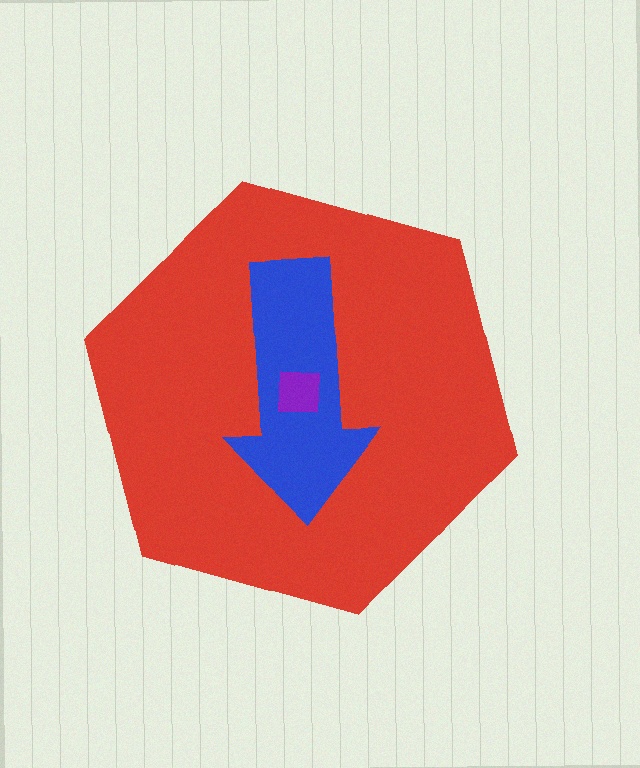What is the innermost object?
The purple square.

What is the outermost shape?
The red hexagon.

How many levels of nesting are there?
3.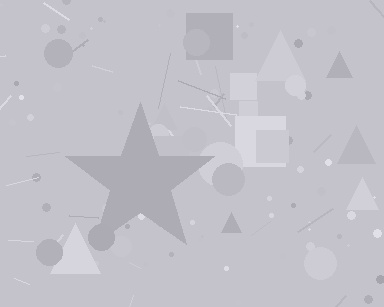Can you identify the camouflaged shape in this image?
The camouflaged shape is a star.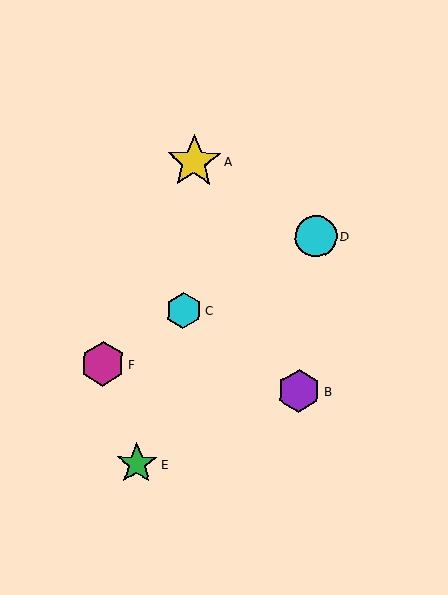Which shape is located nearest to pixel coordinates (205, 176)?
The yellow star (labeled A) at (194, 162) is nearest to that location.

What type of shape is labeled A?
Shape A is a yellow star.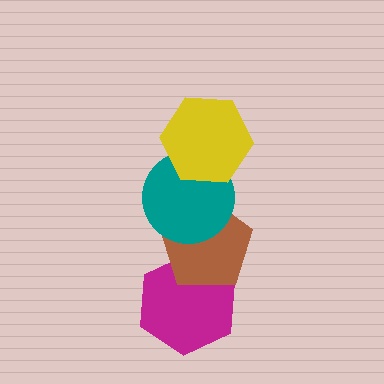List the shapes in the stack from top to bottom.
From top to bottom: the yellow hexagon, the teal circle, the brown pentagon, the magenta hexagon.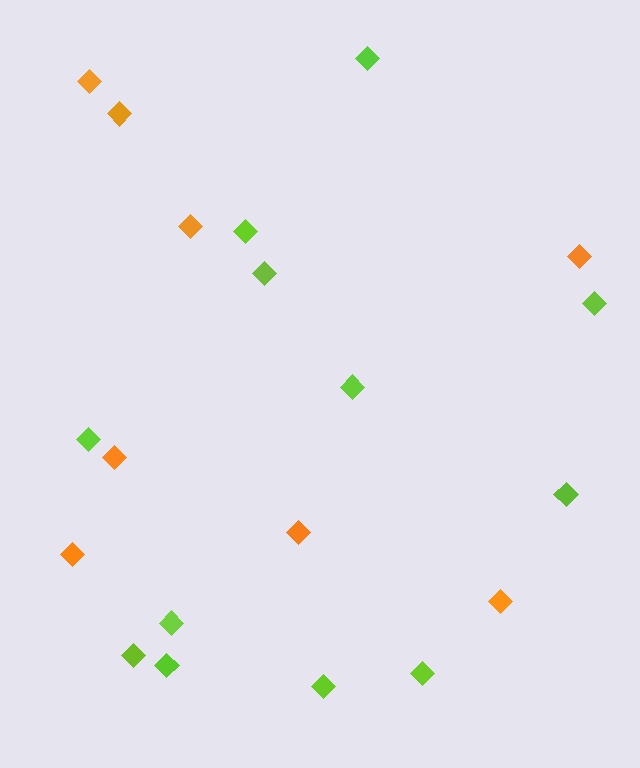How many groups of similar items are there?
There are 2 groups: one group of lime diamonds (12) and one group of orange diamonds (8).